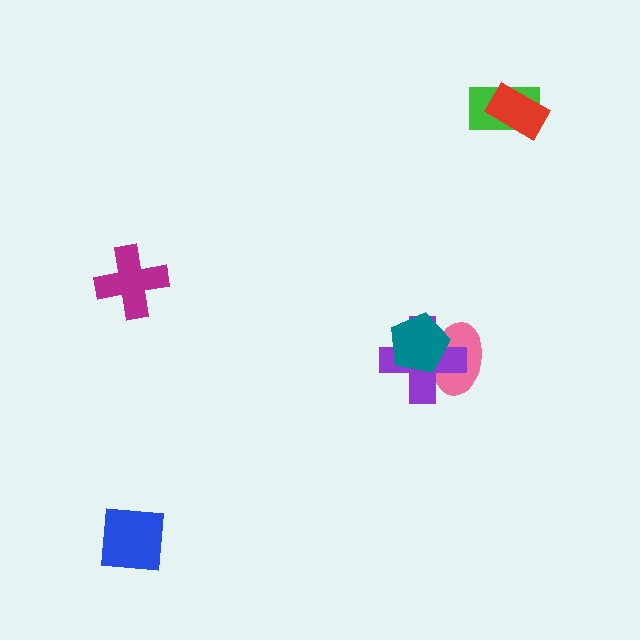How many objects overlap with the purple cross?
2 objects overlap with the purple cross.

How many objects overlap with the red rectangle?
1 object overlaps with the red rectangle.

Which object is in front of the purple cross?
The teal pentagon is in front of the purple cross.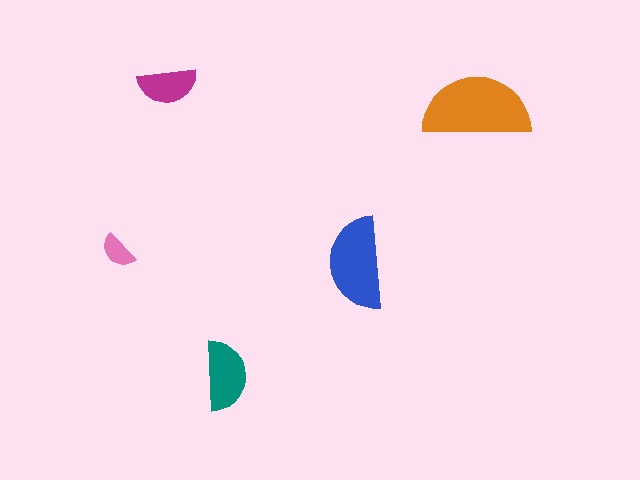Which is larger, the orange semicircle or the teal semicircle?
The orange one.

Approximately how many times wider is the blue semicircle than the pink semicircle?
About 2.5 times wider.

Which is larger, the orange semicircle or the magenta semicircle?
The orange one.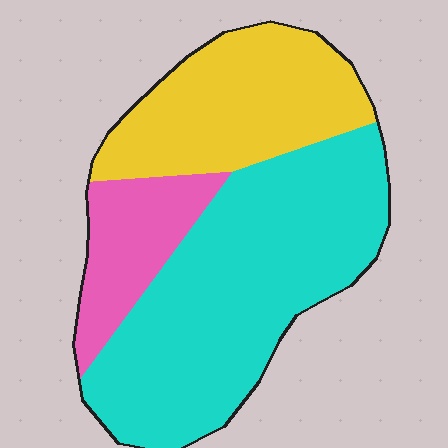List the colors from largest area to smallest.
From largest to smallest: cyan, yellow, pink.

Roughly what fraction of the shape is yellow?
Yellow takes up about one third (1/3) of the shape.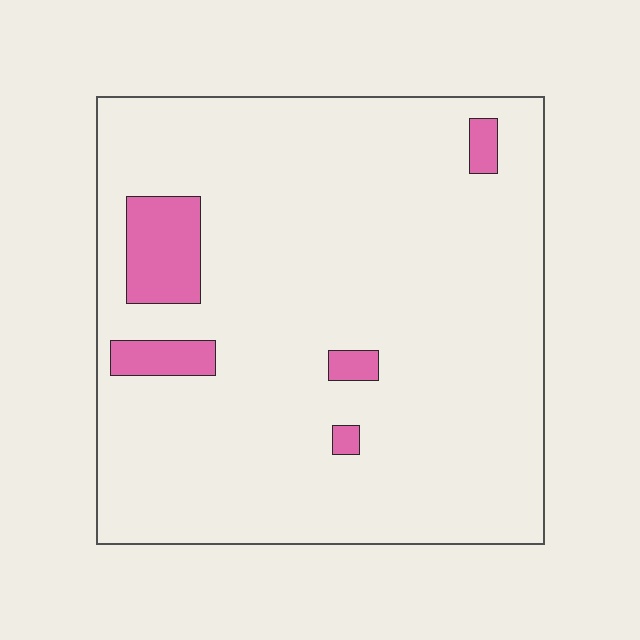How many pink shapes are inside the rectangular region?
5.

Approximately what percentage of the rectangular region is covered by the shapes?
Approximately 10%.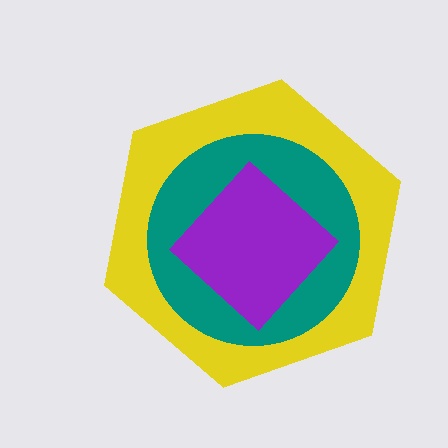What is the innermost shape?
The purple diamond.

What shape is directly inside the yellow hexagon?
The teal circle.